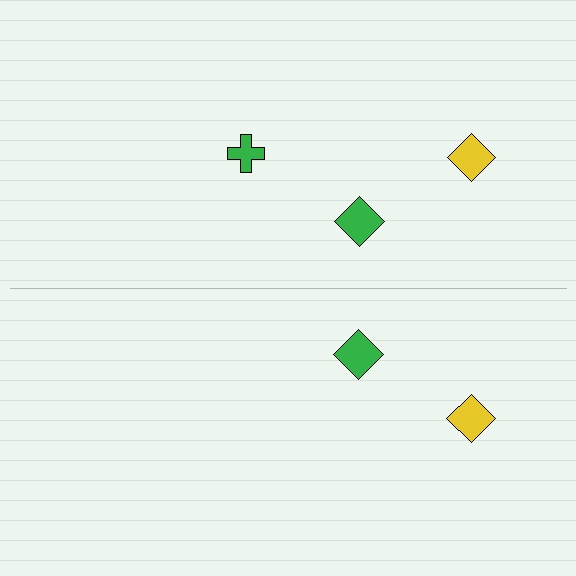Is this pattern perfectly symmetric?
No, the pattern is not perfectly symmetric. A green cross is missing from the bottom side.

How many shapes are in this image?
There are 5 shapes in this image.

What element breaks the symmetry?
A green cross is missing from the bottom side.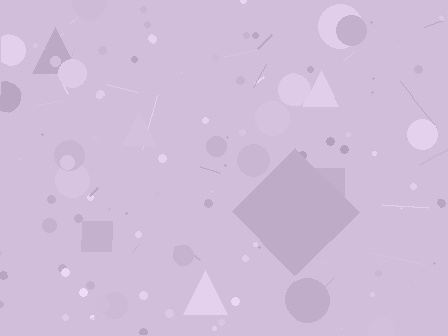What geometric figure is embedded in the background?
A diamond is embedded in the background.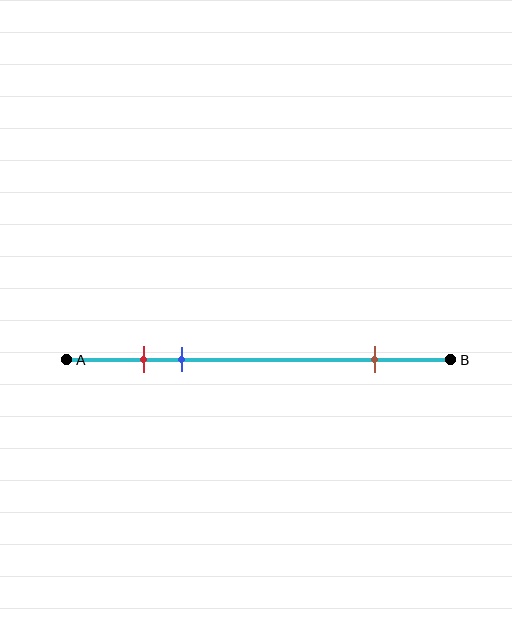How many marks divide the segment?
There are 3 marks dividing the segment.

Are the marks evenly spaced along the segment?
No, the marks are not evenly spaced.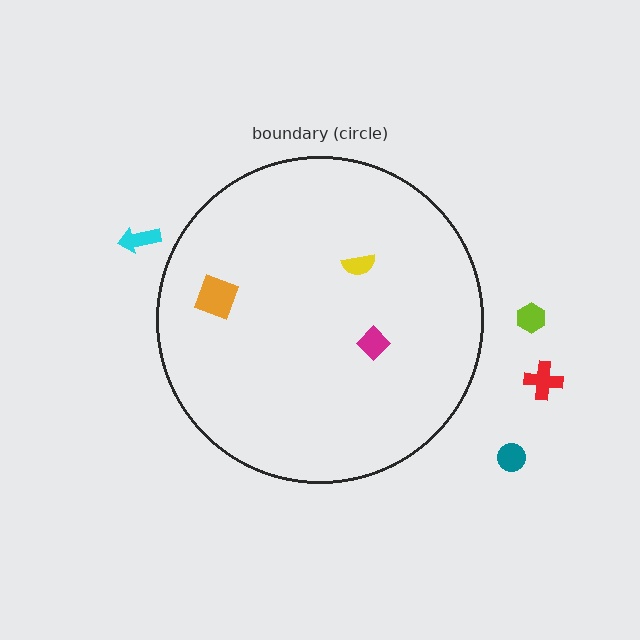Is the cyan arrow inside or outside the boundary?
Outside.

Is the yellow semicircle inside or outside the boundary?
Inside.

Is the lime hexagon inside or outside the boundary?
Outside.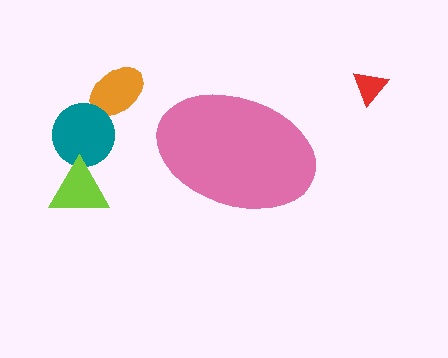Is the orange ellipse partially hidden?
No, the orange ellipse is fully visible.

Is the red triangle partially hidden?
No, the red triangle is fully visible.